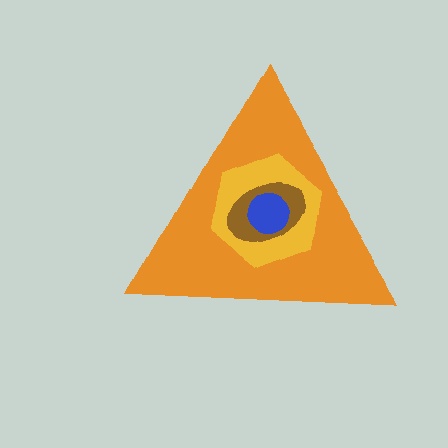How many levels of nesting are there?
4.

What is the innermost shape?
The blue circle.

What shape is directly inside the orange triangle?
The yellow hexagon.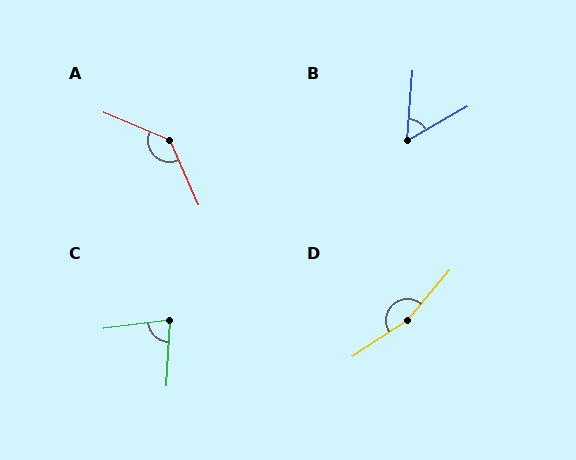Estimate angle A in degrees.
Approximately 136 degrees.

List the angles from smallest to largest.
B (56°), C (80°), A (136°), D (164°).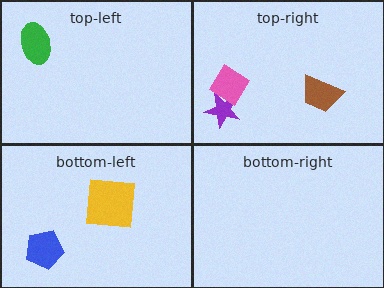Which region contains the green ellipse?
The top-left region.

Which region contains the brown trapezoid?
The top-right region.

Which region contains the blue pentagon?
The bottom-left region.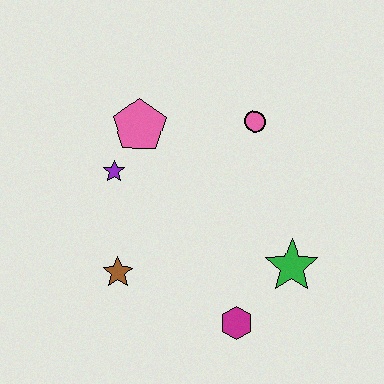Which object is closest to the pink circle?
The pink pentagon is closest to the pink circle.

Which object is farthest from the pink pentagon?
The magenta hexagon is farthest from the pink pentagon.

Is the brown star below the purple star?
Yes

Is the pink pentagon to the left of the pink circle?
Yes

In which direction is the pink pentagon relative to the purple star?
The pink pentagon is above the purple star.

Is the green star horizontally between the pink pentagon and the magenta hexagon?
No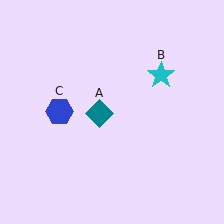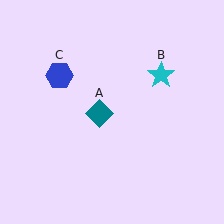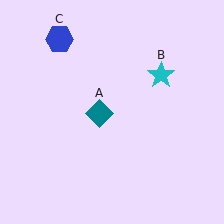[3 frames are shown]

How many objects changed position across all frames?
1 object changed position: blue hexagon (object C).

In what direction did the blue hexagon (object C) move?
The blue hexagon (object C) moved up.